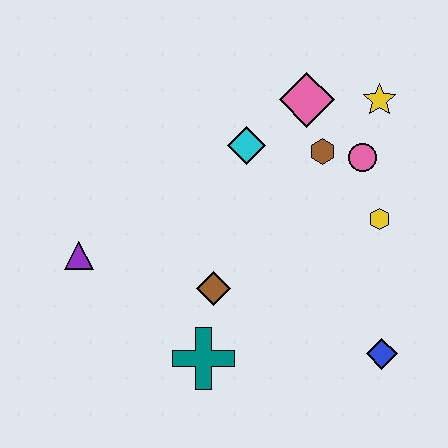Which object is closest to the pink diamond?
The brown hexagon is closest to the pink diamond.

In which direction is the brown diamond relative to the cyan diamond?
The brown diamond is below the cyan diamond.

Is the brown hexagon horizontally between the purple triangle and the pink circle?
Yes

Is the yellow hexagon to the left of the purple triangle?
No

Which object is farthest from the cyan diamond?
The blue diamond is farthest from the cyan diamond.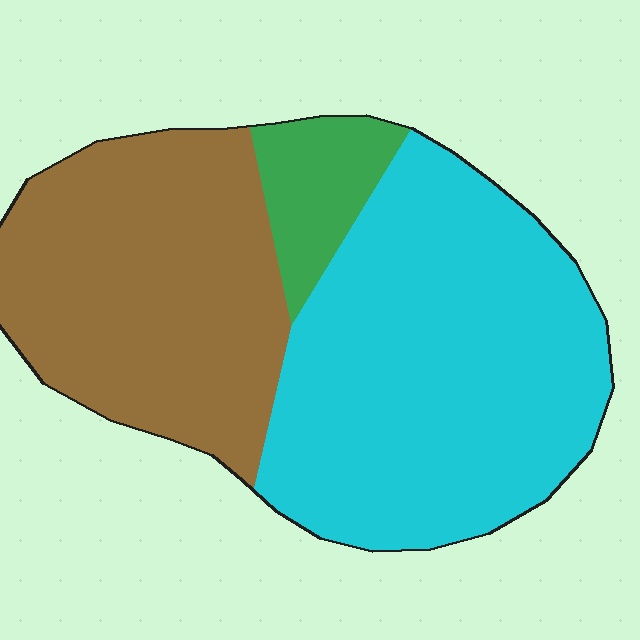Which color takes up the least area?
Green, at roughly 10%.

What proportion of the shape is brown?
Brown takes up between a third and a half of the shape.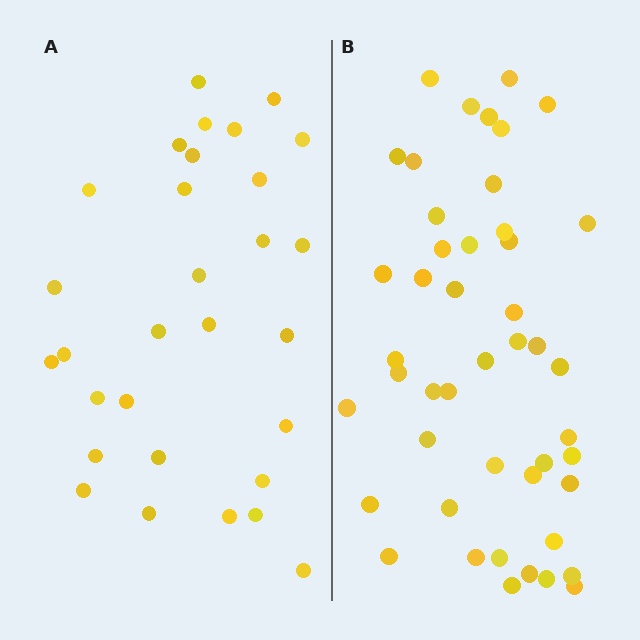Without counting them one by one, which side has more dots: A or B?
Region B (the right region) has more dots.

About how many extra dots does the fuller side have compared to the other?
Region B has approximately 15 more dots than region A.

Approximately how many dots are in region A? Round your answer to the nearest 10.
About 30 dots.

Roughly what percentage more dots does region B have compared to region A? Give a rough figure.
About 55% more.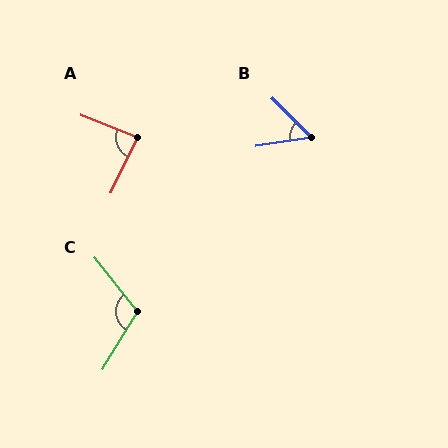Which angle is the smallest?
B, at approximately 54 degrees.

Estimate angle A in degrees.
Approximately 86 degrees.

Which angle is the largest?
C, at approximately 110 degrees.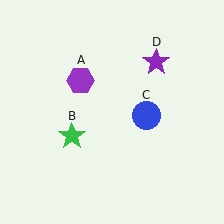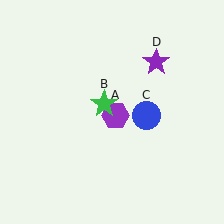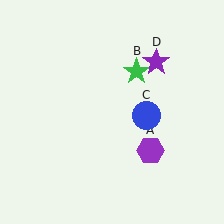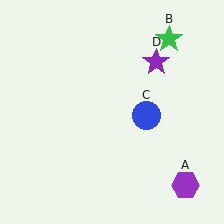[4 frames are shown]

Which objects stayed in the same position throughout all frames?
Blue circle (object C) and purple star (object D) remained stationary.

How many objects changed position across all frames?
2 objects changed position: purple hexagon (object A), green star (object B).